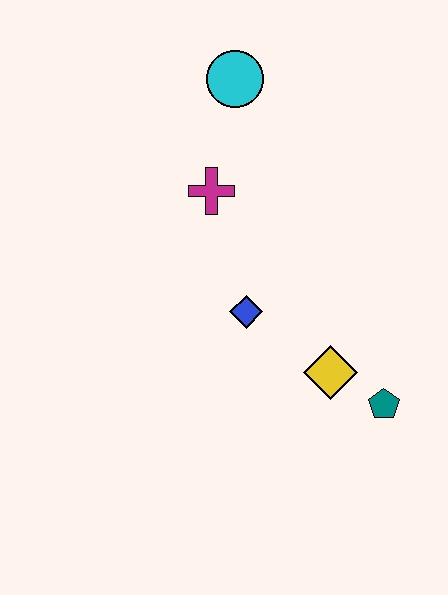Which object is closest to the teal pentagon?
The yellow diamond is closest to the teal pentagon.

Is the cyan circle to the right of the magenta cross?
Yes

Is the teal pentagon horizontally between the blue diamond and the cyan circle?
No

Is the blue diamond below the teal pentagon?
No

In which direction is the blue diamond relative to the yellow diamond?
The blue diamond is to the left of the yellow diamond.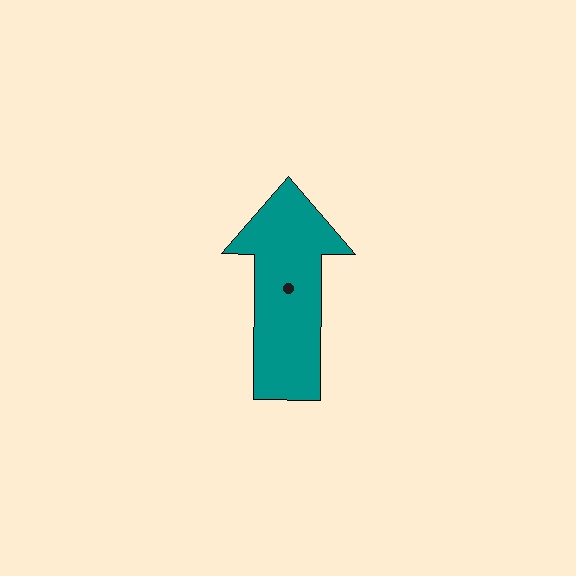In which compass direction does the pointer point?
North.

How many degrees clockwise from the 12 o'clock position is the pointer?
Approximately 0 degrees.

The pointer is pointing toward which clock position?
Roughly 12 o'clock.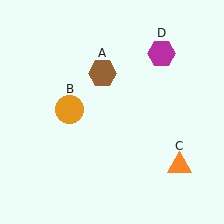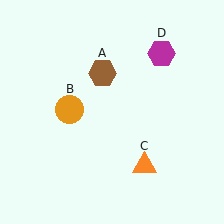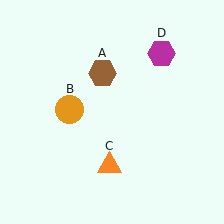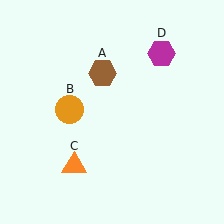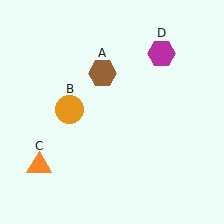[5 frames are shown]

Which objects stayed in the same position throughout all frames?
Brown hexagon (object A) and orange circle (object B) and magenta hexagon (object D) remained stationary.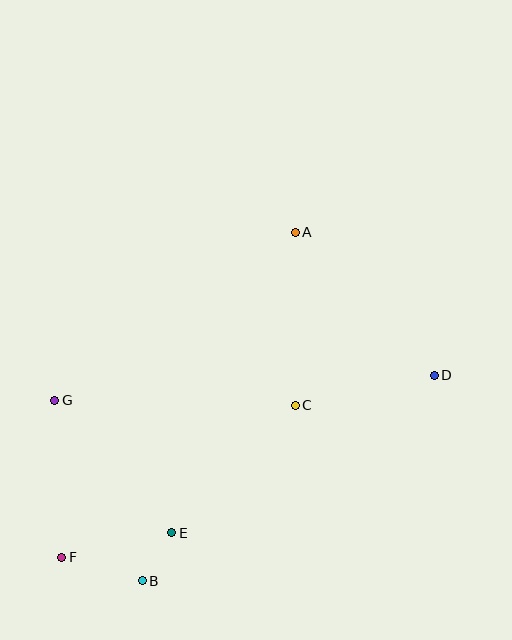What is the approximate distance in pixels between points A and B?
The distance between A and B is approximately 380 pixels.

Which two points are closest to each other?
Points B and E are closest to each other.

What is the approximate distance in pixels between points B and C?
The distance between B and C is approximately 233 pixels.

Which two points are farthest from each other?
Points D and F are farthest from each other.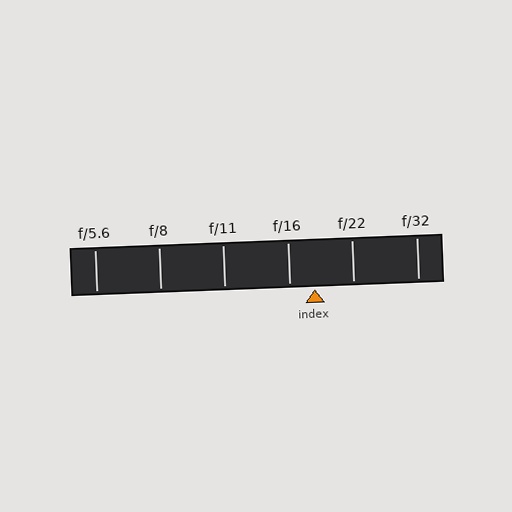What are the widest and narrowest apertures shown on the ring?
The widest aperture shown is f/5.6 and the narrowest is f/32.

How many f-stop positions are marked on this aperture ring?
There are 6 f-stop positions marked.